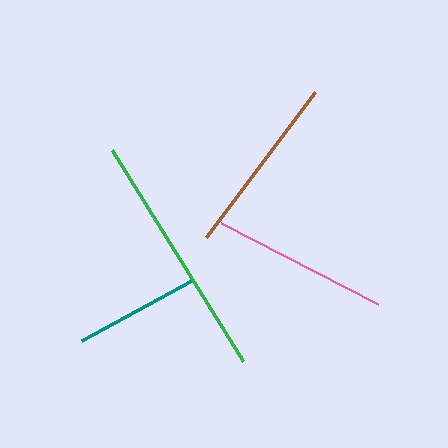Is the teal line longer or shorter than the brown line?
The brown line is longer than the teal line.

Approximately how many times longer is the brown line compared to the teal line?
The brown line is approximately 1.4 times the length of the teal line.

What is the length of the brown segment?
The brown segment is approximately 181 pixels long.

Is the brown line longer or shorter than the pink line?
The brown line is longer than the pink line.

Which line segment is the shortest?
The teal line is the shortest at approximately 125 pixels.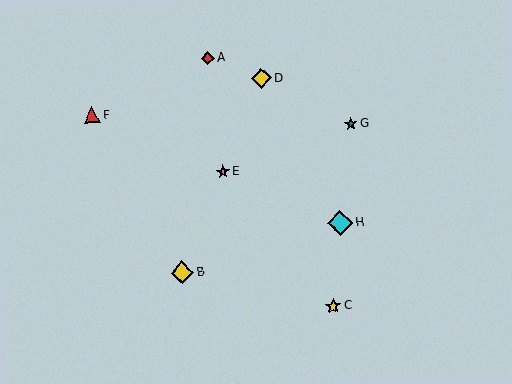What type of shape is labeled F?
Shape F is a red triangle.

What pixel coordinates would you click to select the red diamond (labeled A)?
Click at (208, 58) to select the red diamond A.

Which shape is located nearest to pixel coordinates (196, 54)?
The red diamond (labeled A) at (208, 58) is nearest to that location.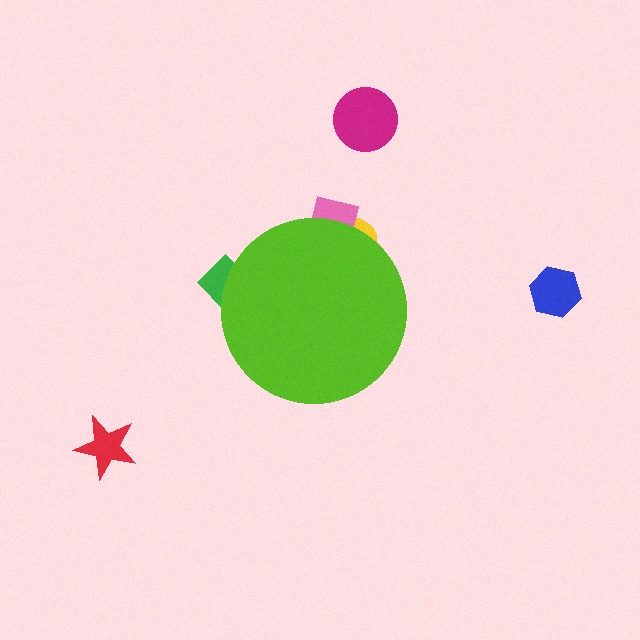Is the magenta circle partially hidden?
No, the magenta circle is fully visible.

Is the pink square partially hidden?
Yes, the pink square is partially hidden behind the lime circle.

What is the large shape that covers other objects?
A lime circle.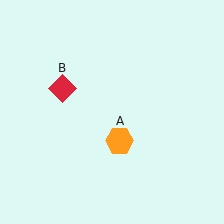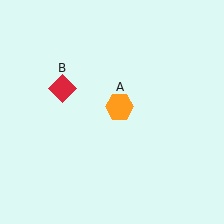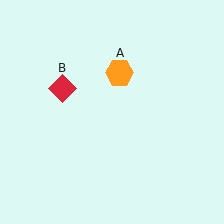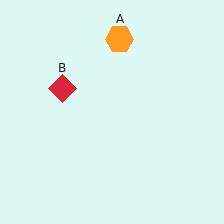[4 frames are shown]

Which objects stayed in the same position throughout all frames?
Red diamond (object B) remained stationary.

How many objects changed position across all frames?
1 object changed position: orange hexagon (object A).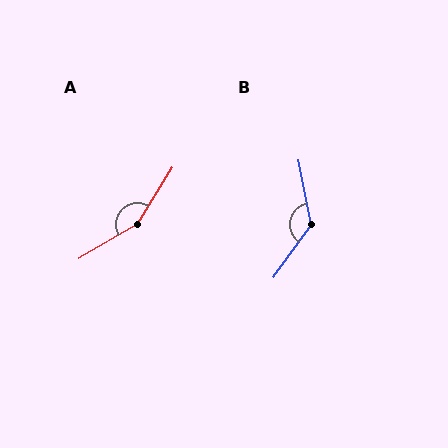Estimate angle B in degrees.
Approximately 133 degrees.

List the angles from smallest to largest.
B (133°), A (152°).